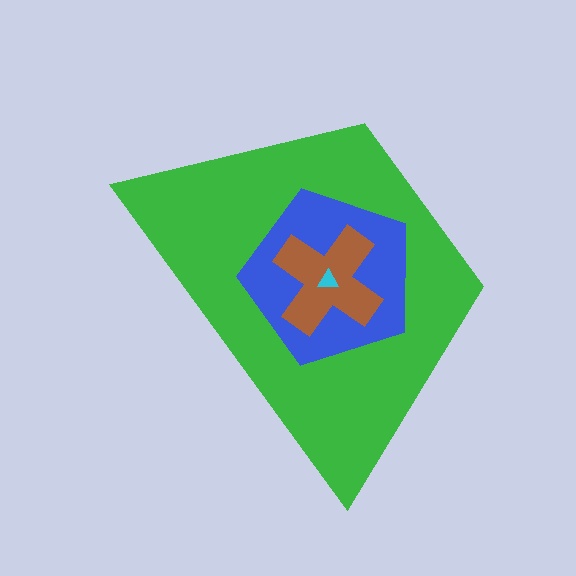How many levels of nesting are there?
4.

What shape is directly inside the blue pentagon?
The brown cross.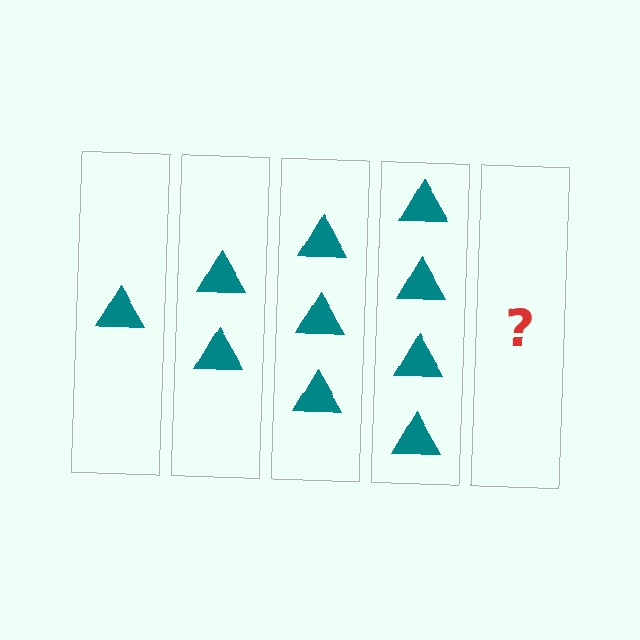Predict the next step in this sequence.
The next step is 5 triangles.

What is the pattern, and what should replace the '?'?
The pattern is that each step adds one more triangle. The '?' should be 5 triangles.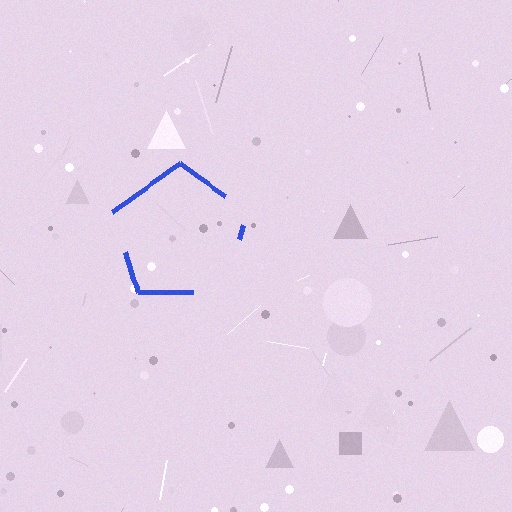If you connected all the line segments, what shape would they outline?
They would outline a pentagon.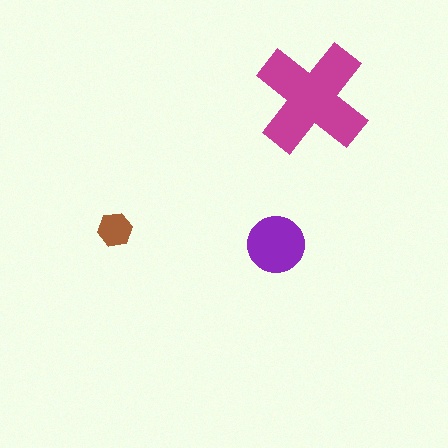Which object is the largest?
The magenta cross.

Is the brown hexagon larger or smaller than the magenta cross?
Smaller.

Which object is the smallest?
The brown hexagon.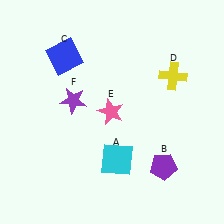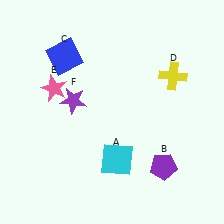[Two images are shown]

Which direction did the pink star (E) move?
The pink star (E) moved left.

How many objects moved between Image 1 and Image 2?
1 object moved between the two images.